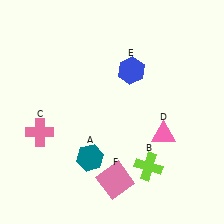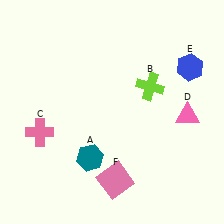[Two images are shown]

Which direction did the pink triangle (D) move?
The pink triangle (D) moved right.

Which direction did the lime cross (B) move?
The lime cross (B) moved up.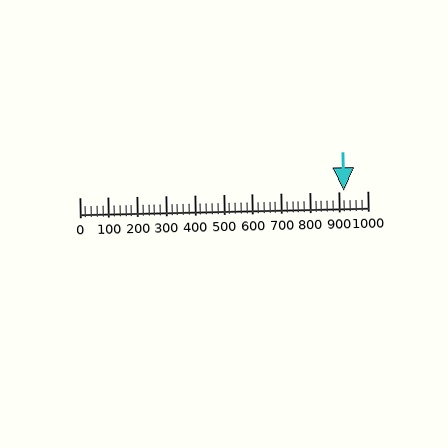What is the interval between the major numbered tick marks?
The major tick marks are spaced 100 units apart.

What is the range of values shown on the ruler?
The ruler shows values from 0 to 1000.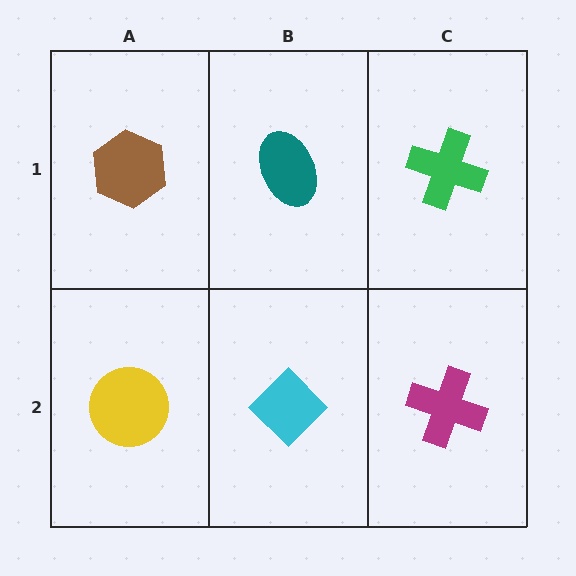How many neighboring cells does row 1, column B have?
3.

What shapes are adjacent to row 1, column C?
A magenta cross (row 2, column C), a teal ellipse (row 1, column B).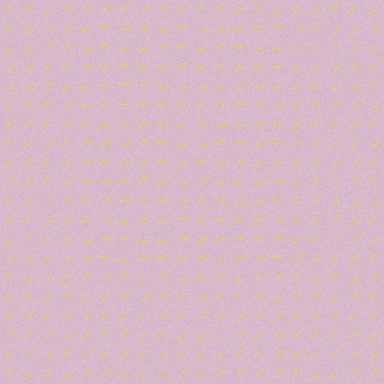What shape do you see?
I see a rectangle.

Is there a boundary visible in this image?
Yes, there is a texture boundary formed by a change in line orientation.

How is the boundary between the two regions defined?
The boundary is defined purely by a change in line orientation (approximately 45 degrees difference). All lines are the same color and thickness.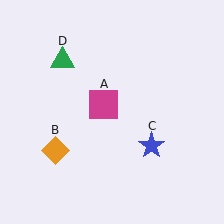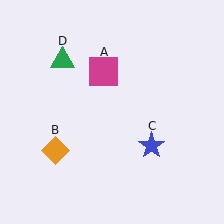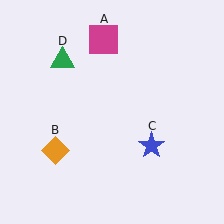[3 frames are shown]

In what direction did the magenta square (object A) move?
The magenta square (object A) moved up.